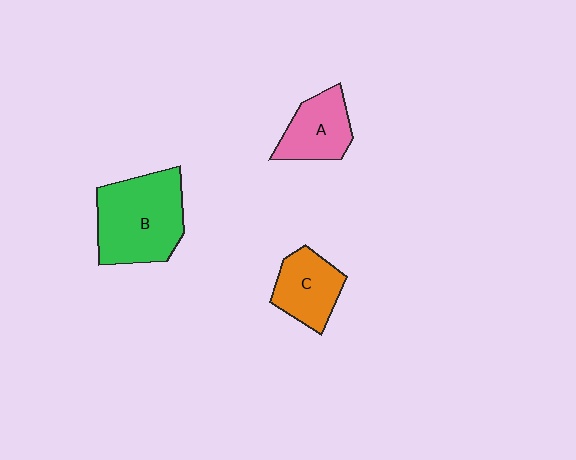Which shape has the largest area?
Shape B (green).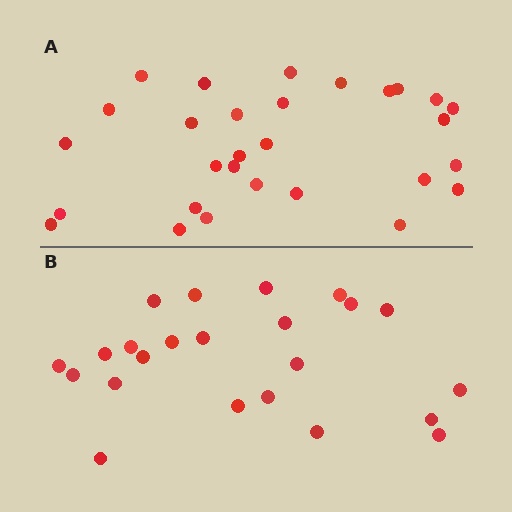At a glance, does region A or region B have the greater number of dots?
Region A (the top region) has more dots.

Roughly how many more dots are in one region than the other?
Region A has about 6 more dots than region B.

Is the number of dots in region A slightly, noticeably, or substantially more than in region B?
Region A has noticeably more, but not dramatically so. The ratio is roughly 1.3 to 1.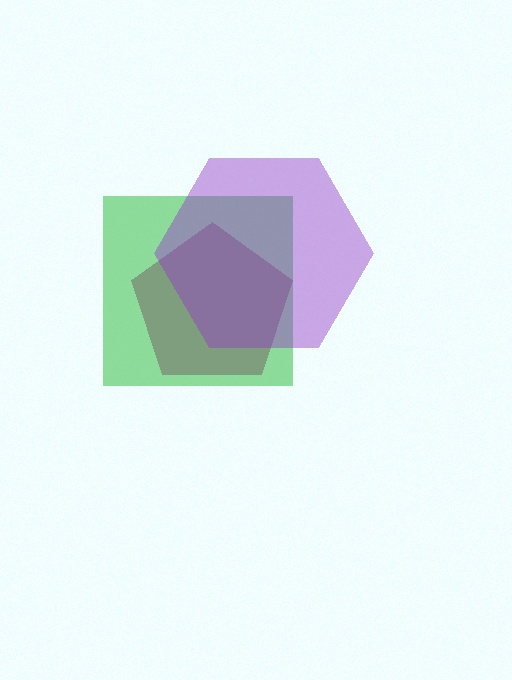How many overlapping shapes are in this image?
There are 3 overlapping shapes in the image.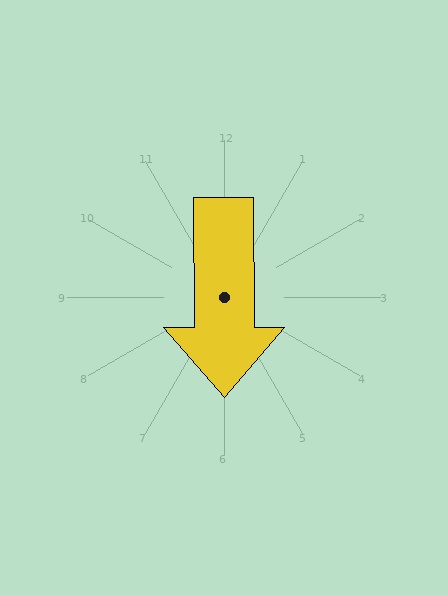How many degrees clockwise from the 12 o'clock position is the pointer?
Approximately 180 degrees.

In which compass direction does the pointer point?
South.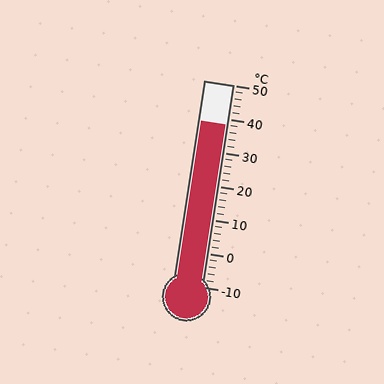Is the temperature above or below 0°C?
The temperature is above 0°C.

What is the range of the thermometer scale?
The thermometer scale ranges from -10°C to 50°C.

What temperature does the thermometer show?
The thermometer shows approximately 38°C.